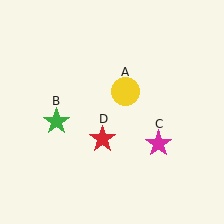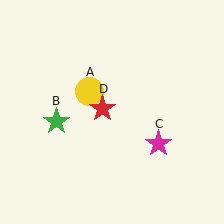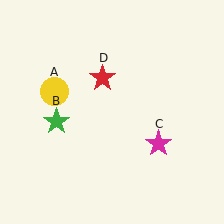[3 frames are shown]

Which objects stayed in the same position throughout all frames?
Green star (object B) and magenta star (object C) remained stationary.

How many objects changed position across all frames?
2 objects changed position: yellow circle (object A), red star (object D).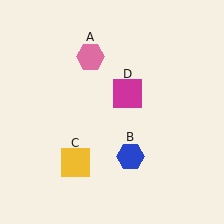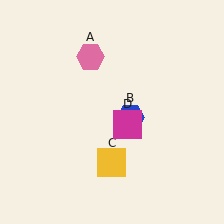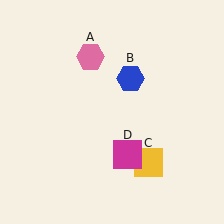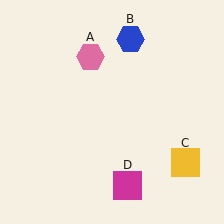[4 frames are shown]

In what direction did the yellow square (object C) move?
The yellow square (object C) moved right.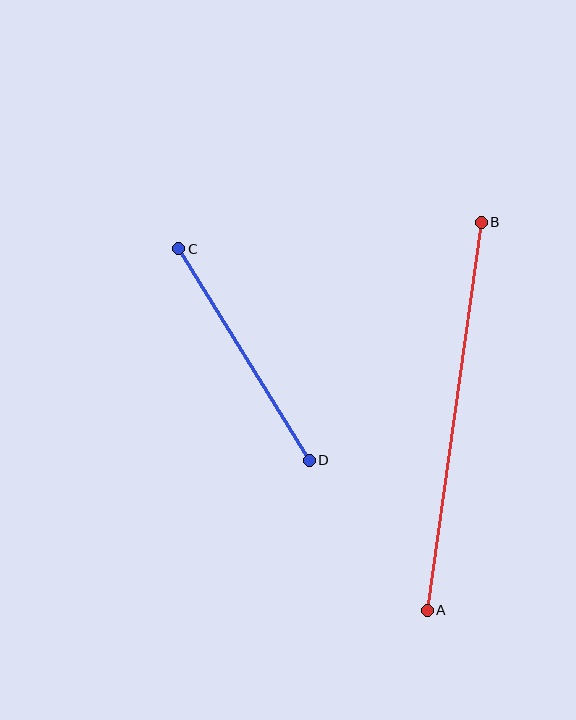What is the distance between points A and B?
The distance is approximately 392 pixels.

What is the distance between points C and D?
The distance is approximately 249 pixels.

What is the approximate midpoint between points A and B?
The midpoint is at approximately (454, 416) pixels.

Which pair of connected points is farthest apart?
Points A and B are farthest apart.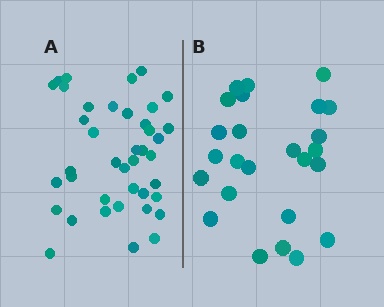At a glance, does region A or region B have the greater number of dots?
Region A (the left region) has more dots.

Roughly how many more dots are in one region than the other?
Region A has approximately 15 more dots than region B.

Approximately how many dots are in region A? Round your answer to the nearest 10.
About 40 dots.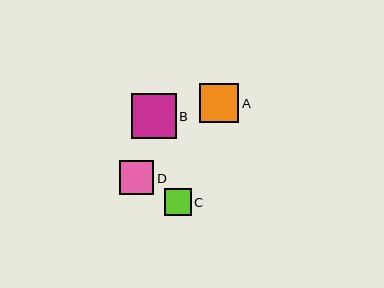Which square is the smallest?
Square C is the smallest with a size of approximately 27 pixels.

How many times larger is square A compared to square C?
Square A is approximately 1.4 times the size of square C.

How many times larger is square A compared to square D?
Square A is approximately 1.1 times the size of square D.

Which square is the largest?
Square B is the largest with a size of approximately 45 pixels.